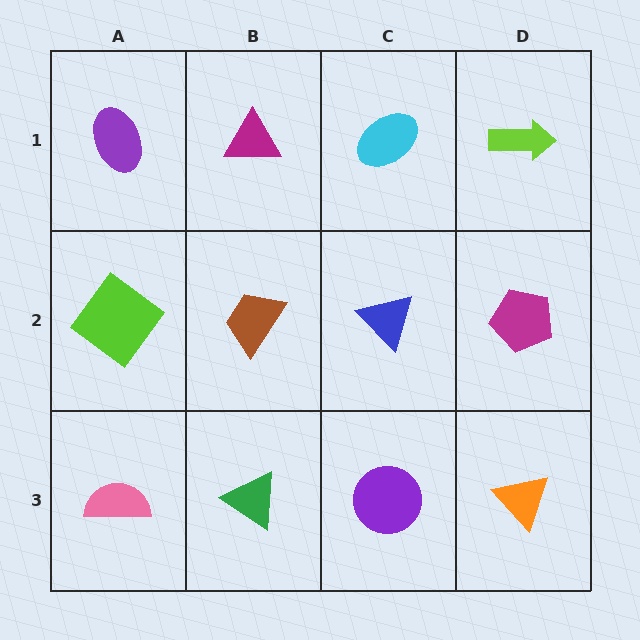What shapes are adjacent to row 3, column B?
A brown trapezoid (row 2, column B), a pink semicircle (row 3, column A), a purple circle (row 3, column C).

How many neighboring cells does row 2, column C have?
4.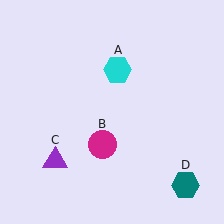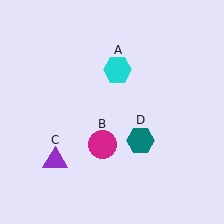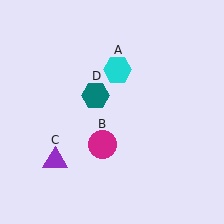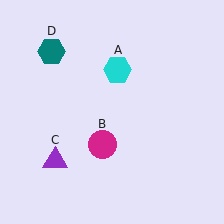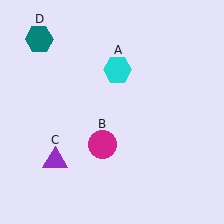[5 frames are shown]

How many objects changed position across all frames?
1 object changed position: teal hexagon (object D).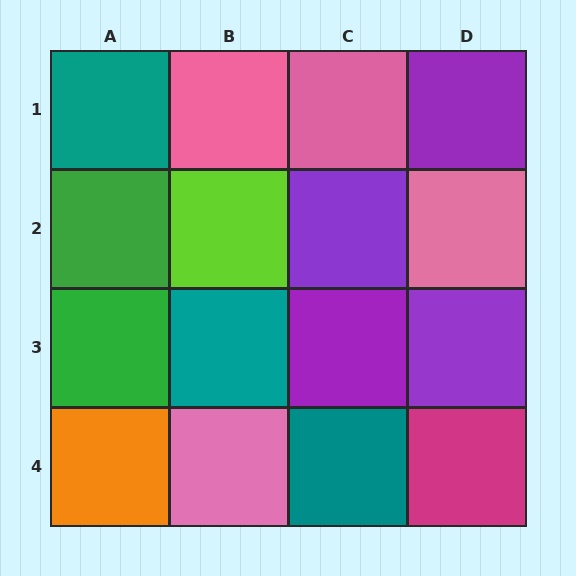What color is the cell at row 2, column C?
Purple.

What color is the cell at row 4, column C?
Teal.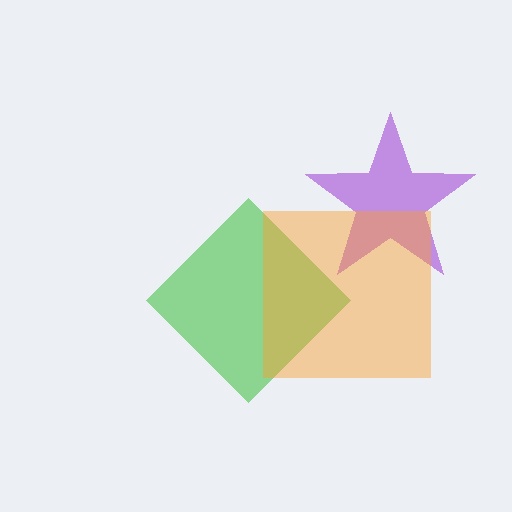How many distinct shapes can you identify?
There are 3 distinct shapes: a green diamond, a purple star, an orange square.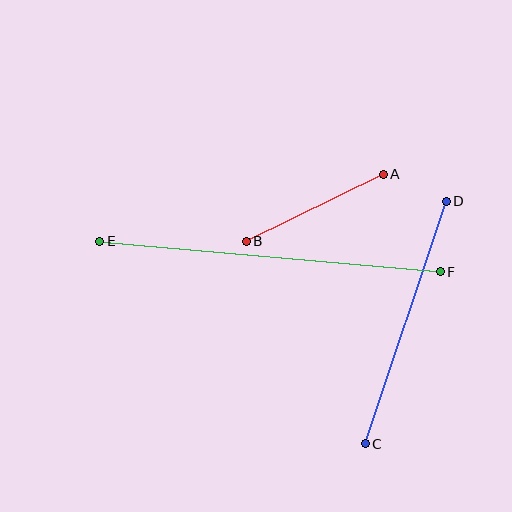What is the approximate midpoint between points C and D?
The midpoint is at approximately (406, 323) pixels.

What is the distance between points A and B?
The distance is approximately 152 pixels.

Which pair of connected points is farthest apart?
Points E and F are farthest apart.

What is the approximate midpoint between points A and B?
The midpoint is at approximately (315, 208) pixels.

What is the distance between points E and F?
The distance is approximately 342 pixels.